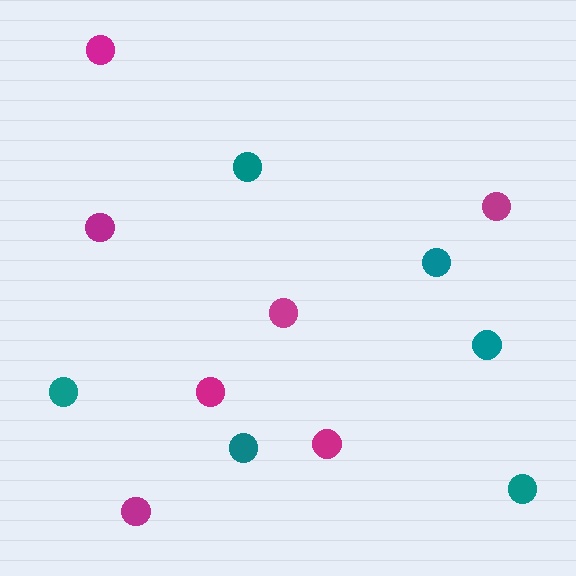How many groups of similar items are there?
There are 2 groups: one group of magenta circles (7) and one group of teal circles (6).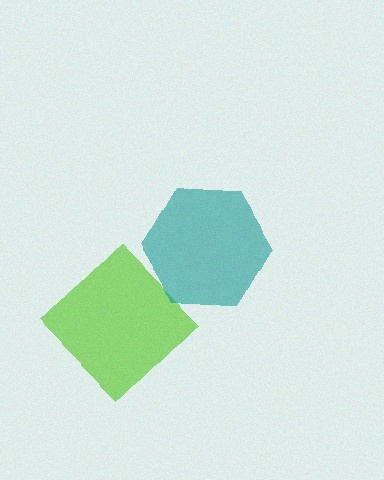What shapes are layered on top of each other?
The layered shapes are: a lime diamond, a teal hexagon.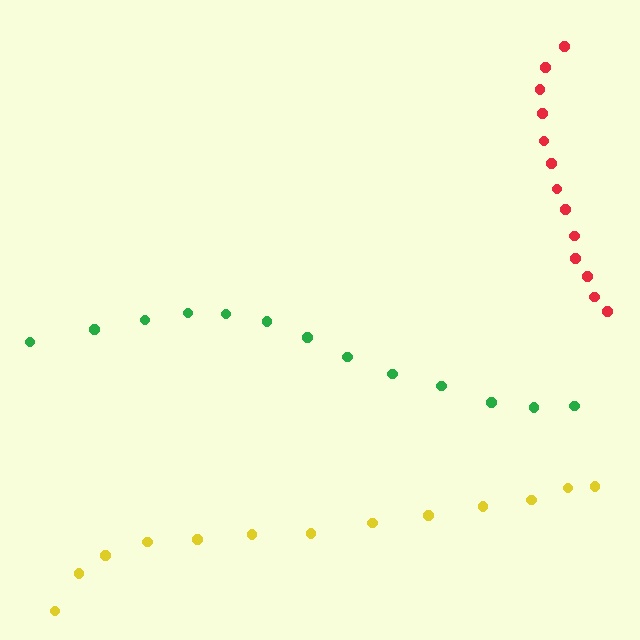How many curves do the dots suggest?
There are 3 distinct paths.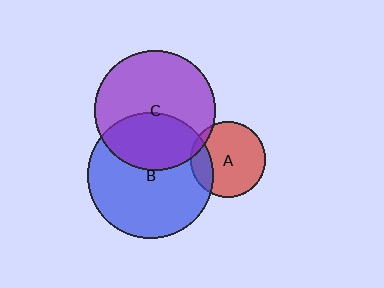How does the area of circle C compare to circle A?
Approximately 2.6 times.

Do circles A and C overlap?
Yes.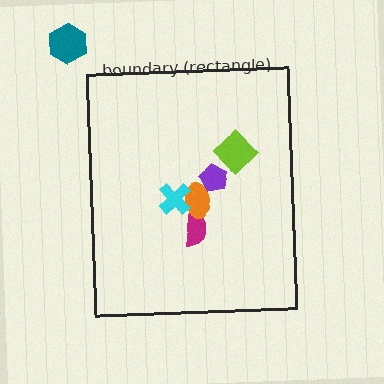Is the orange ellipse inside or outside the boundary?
Inside.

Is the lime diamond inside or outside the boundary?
Inside.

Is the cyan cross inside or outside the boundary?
Inside.